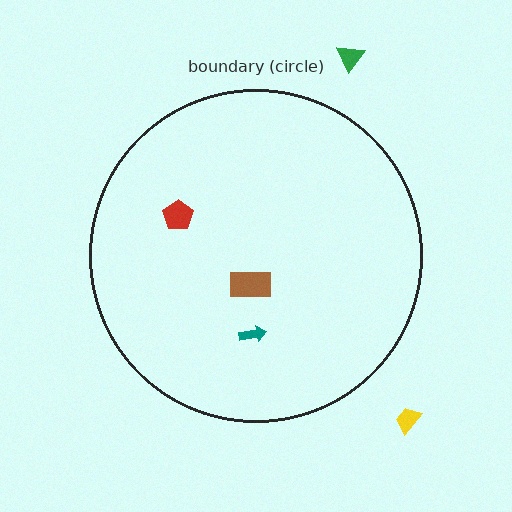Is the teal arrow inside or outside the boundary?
Inside.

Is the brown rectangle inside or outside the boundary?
Inside.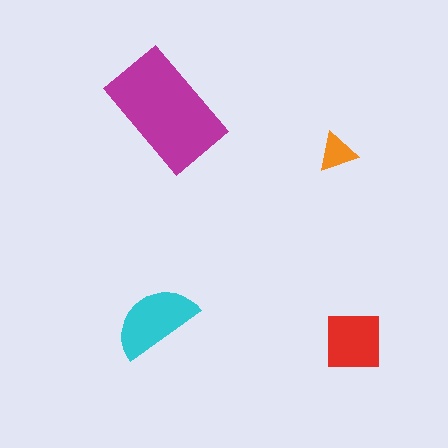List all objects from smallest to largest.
The orange triangle, the red square, the cyan semicircle, the magenta rectangle.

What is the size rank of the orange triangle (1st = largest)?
4th.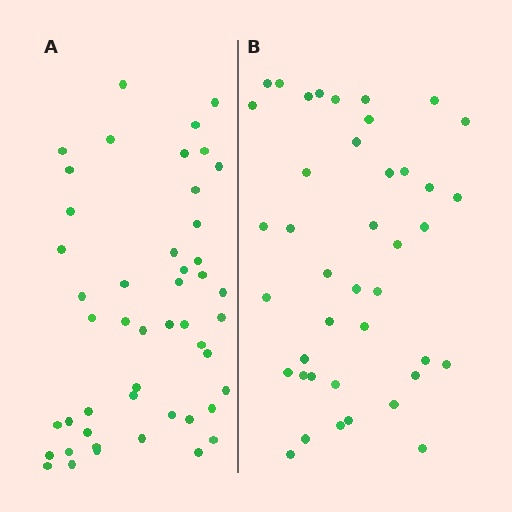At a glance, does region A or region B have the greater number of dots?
Region A (the left region) has more dots.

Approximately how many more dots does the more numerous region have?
Region A has roughly 8 or so more dots than region B.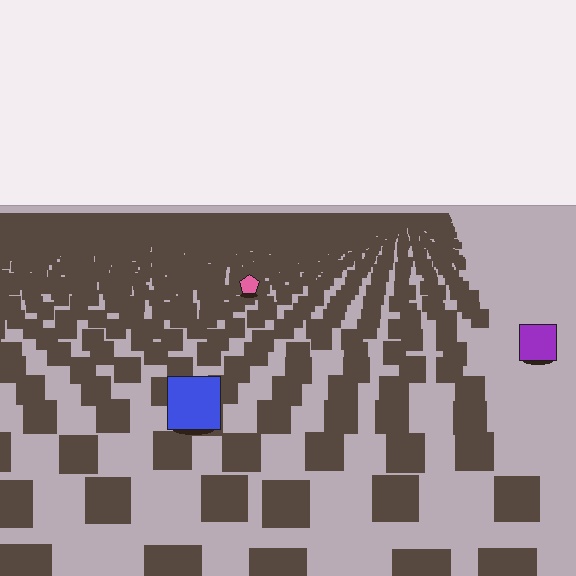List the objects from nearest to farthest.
From nearest to farthest: the blue square, the purple square, the pink pentagon.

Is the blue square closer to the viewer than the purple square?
Yes. The blue square is closer — you can tell from the texture gradient: the ground texture is coarser near it.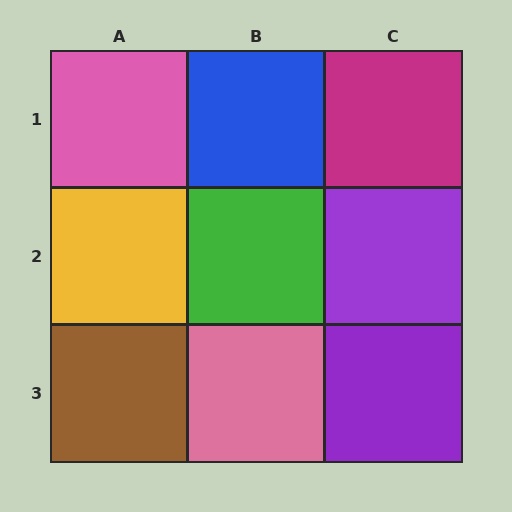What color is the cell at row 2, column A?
Yellow.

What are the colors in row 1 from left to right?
Pink, blue, magenta.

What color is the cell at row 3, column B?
Pink.